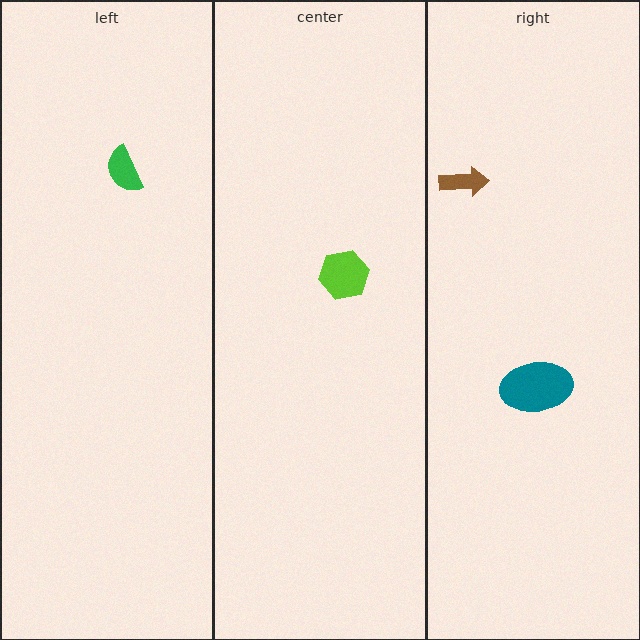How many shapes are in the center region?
1.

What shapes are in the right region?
The brown arrow, the teal ellipse.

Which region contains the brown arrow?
The right region.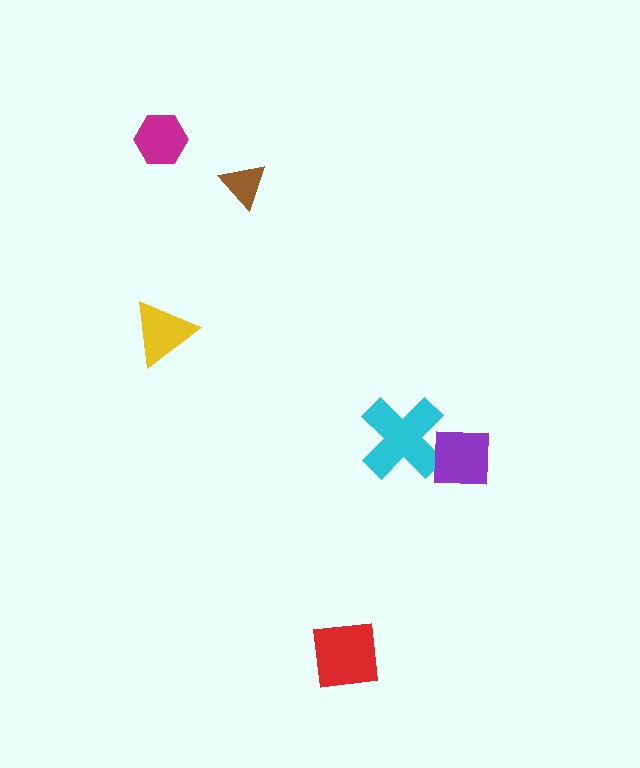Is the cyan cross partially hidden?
Yes, it is partially covered by another shape.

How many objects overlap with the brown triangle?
0 objects overlap with the brown triangle.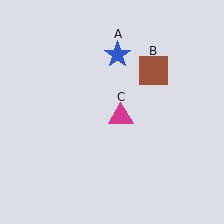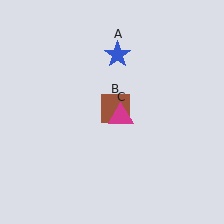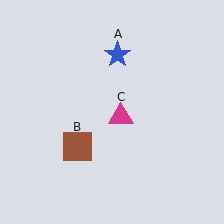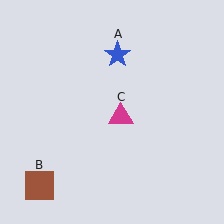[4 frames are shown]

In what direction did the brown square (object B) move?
The brown square (object B) moved down and to the left.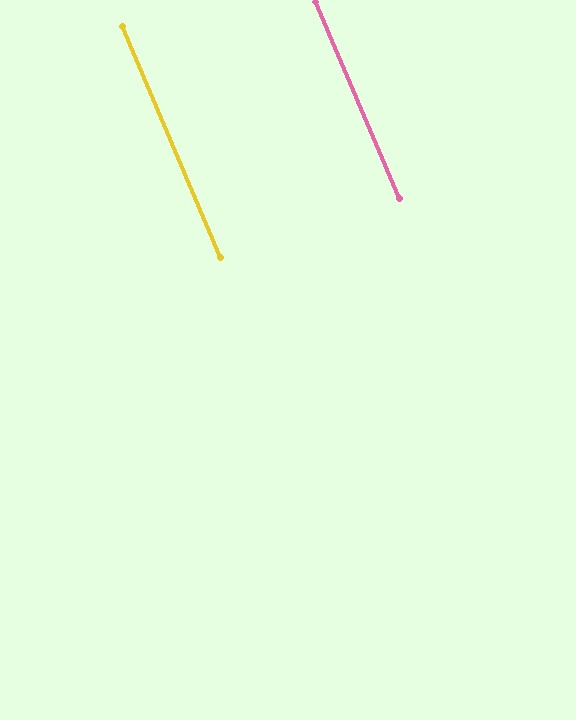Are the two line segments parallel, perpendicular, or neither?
Parallel — their directions differ by only 0.2°.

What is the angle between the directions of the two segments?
Approximately 0 degrees.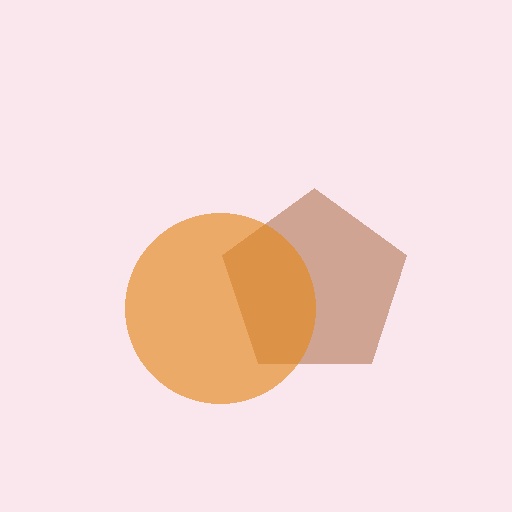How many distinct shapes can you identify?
There are 2 distinct shapes: a brown pentagon, an orange circle.